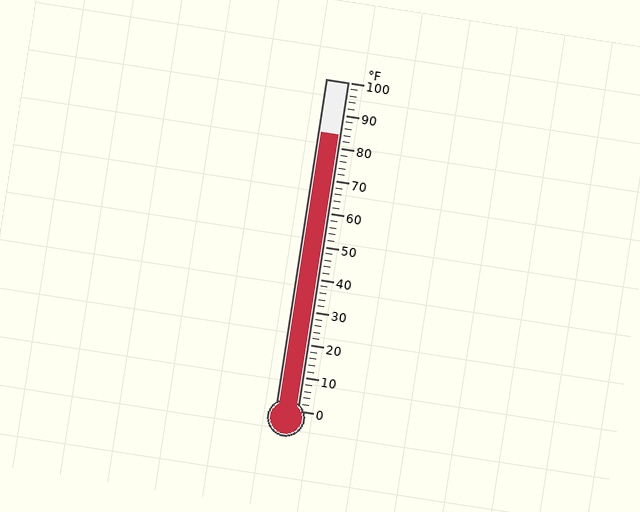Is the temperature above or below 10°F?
The temperature is above 10°F.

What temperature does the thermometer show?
The thermometer shows approximately 84°F.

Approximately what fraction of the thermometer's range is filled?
The thermometer is filled to approximately 85% of its range.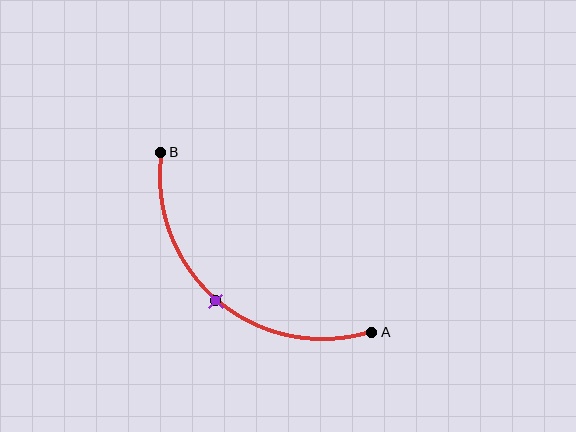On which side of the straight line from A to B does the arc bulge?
The arc bulges below and to the left of the straight line connecting A and B.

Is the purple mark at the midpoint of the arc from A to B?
Yes. The purple mark lies on the arc at equal arc-length from both A and B — it is the arc midpoint.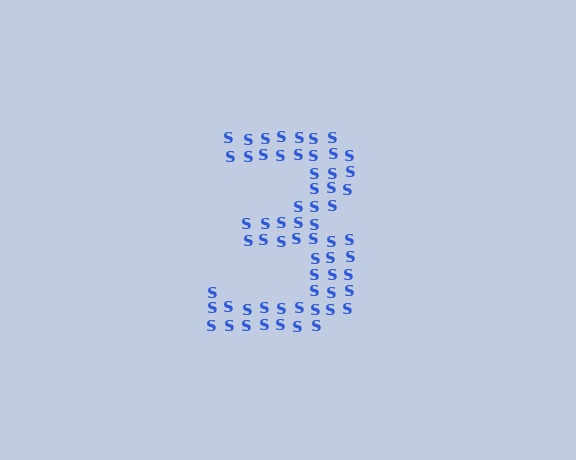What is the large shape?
The large shape is the digit 3.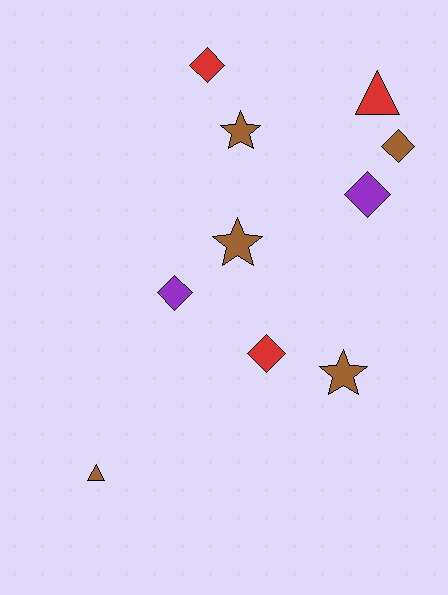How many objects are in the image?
There are 10 objects.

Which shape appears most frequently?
Diamond, with 5 objects.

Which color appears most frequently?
Brown, with 5 objects.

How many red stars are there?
There are no red stars.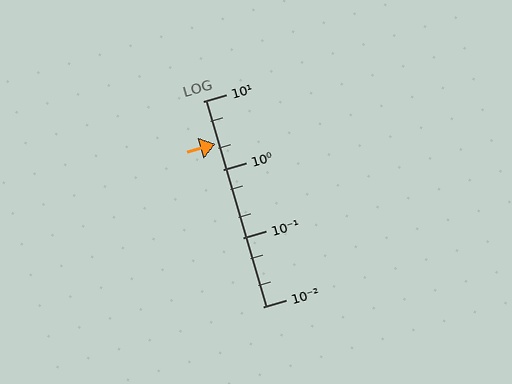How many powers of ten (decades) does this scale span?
The scale spans 3 decades, from 0.01 to 10.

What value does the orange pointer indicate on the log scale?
The pointer indicates approximately 2.4.